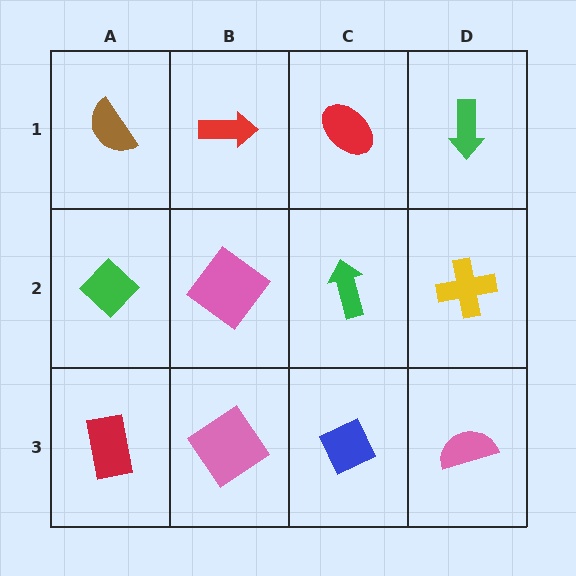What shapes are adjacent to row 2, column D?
A green arrow (row 1, column D), a pink semicircle (row 3, column D), a green arrow (row 2, column C).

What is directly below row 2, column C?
A blue diamond.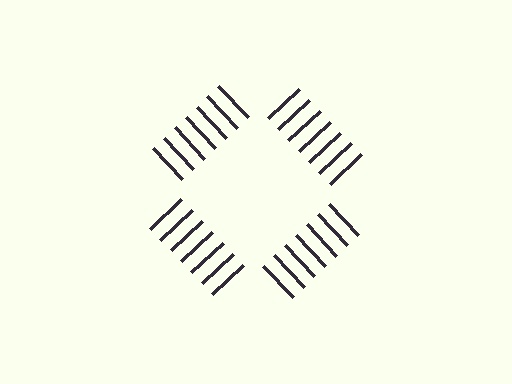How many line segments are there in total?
28 — 7 along each of the 4 edges.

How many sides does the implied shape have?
4 sides — the line-ends trace a square.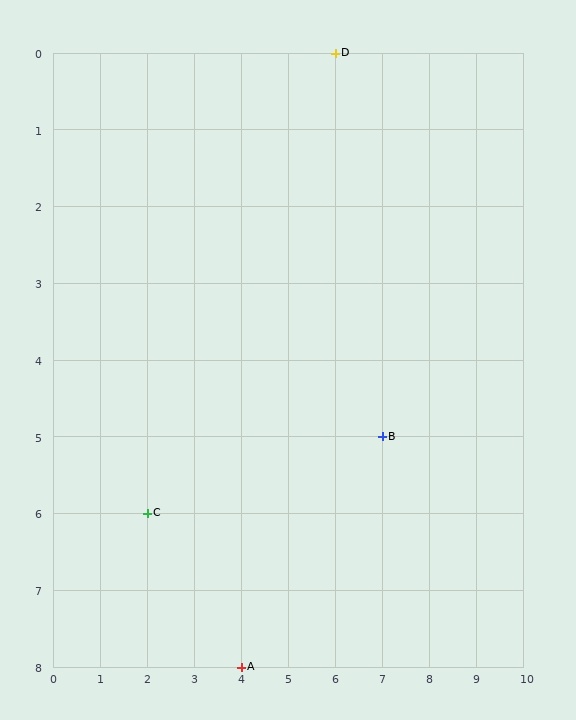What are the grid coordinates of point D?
Point D is at grid coordinates (6, 0).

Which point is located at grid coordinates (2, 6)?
Point C is at (2, 6).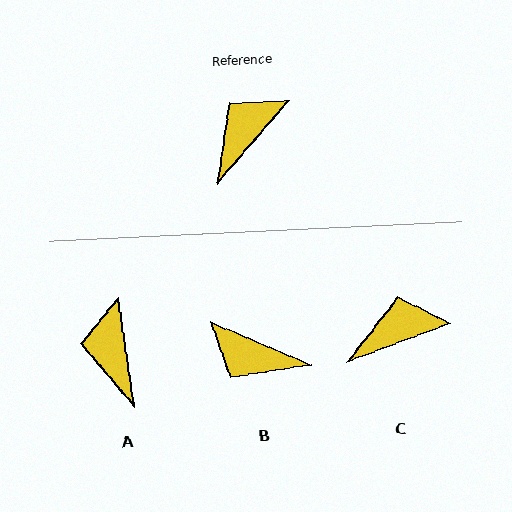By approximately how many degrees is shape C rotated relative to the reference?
Approximately 29 degrees clockwise.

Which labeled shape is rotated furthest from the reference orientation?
B, about 108 degrees away.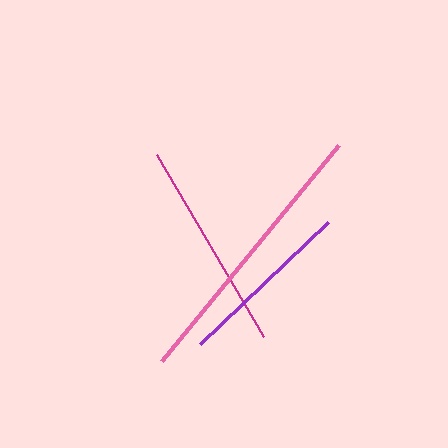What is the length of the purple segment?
The purple segment is approximately 177 pixels long.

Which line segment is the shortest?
The purple line is the shortest at approximately 177 pixels.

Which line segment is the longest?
The pink line is the longest at approximately 280 pixels.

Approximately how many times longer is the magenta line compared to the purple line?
The magenta line is approximately 1.2 times the length of the purple line.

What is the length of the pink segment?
The pink segment is approximately 280 pixels long.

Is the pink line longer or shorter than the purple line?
The pink line is longer than the purple line.